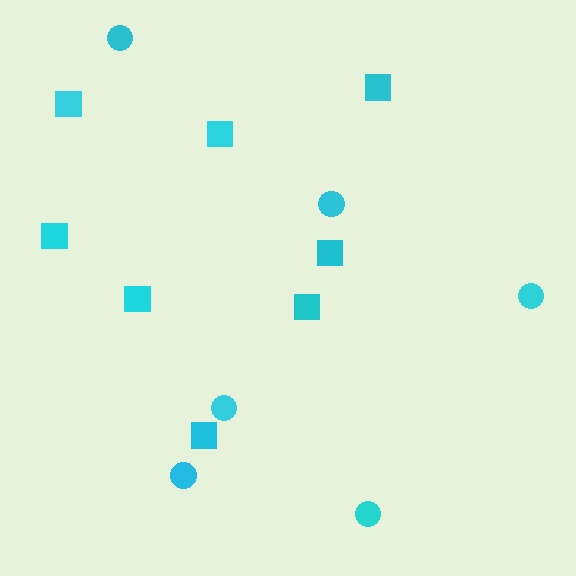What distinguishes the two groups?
There are 2 groups: one group of squares (8) and one group of circles (6).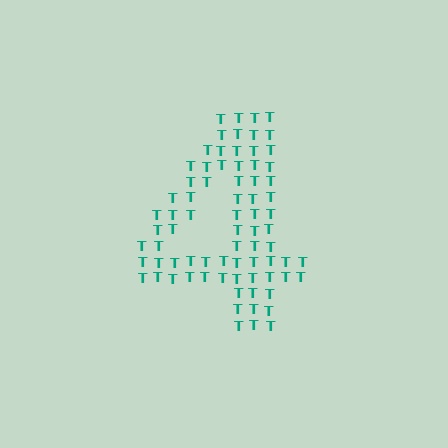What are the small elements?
The small elements are letter T's.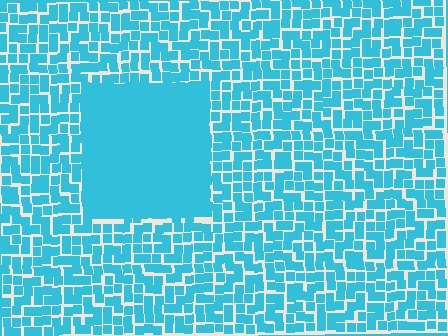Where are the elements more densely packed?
The elements are more densely packed inside the rectangle boundary.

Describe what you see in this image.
The image contains small cyan elements arranged at two different densities. A rectangle-shaped region is visible where the elements are more densely packed than the surrounding area.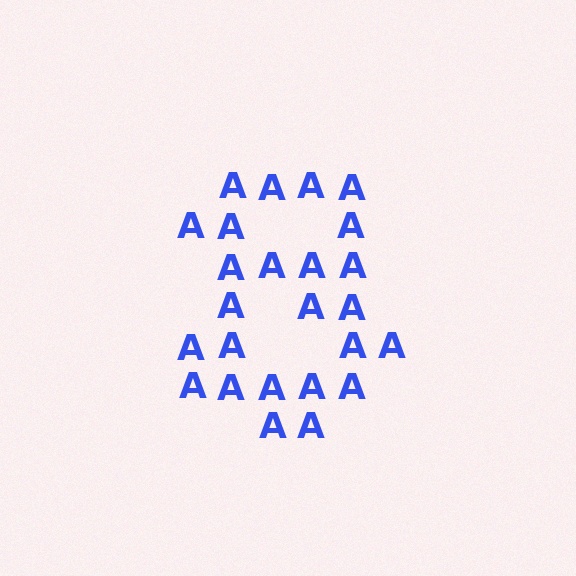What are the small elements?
The small elements are letter A's.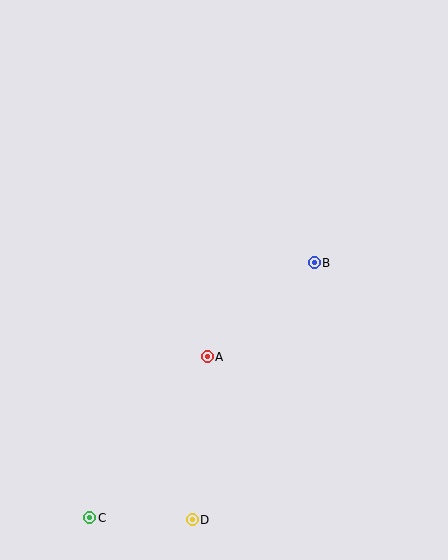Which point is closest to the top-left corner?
Point B is closest to the top-left corner.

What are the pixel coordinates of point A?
Point A is at (207, 357).